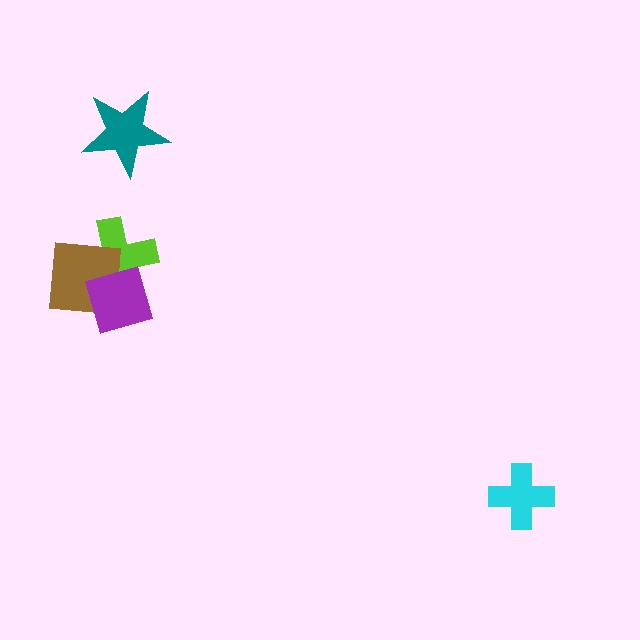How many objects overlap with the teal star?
0 objects overlap with the teal star.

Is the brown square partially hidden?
Yes, it is partially covered by another shape.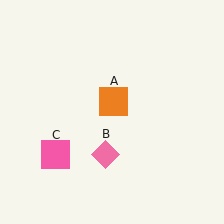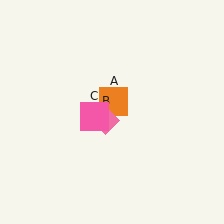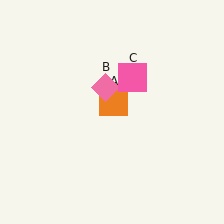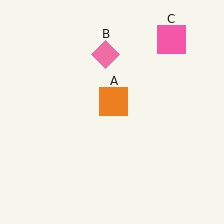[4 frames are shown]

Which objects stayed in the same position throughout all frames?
Orange square (object A) remained stationary.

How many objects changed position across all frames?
2 objects changed position: pink diamond (object B), pink square (object C).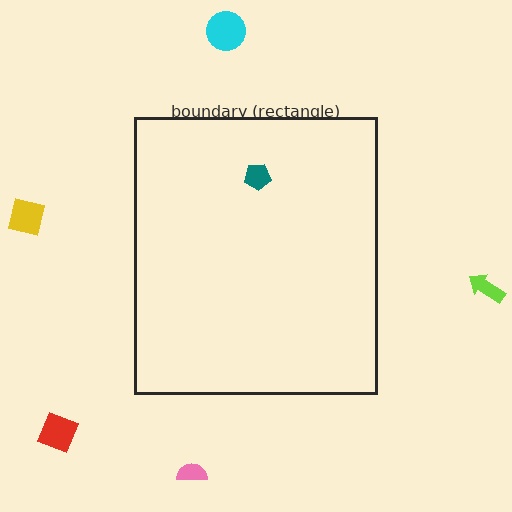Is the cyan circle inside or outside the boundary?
Outside.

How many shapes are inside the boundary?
1 inside, 5 outside.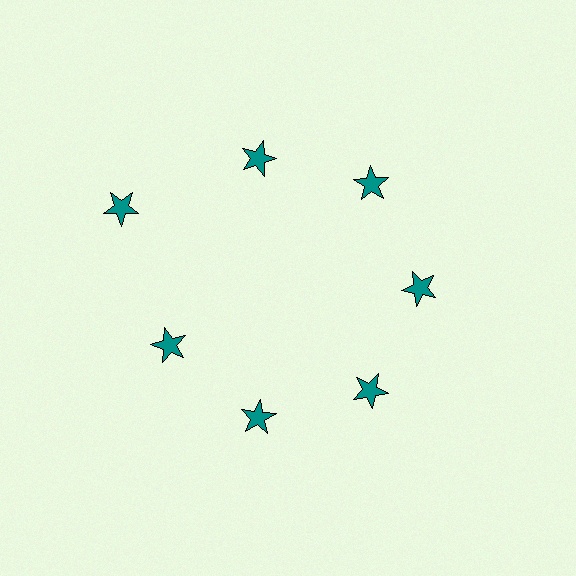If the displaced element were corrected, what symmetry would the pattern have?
It would have 7-fold rotational symmetry — the pattern would map onto itself every 51 degrees.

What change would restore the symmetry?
The symmetry would be restored by moving it inward, back onto the ring so that all 7 stars sit at equal angles and equal distance from the center.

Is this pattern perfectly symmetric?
No. The 7 teal stars are arranged in a ring, but one element near the 10 o'clock position is pushed outward from the center, breaking the 7-fold rotational symmetry.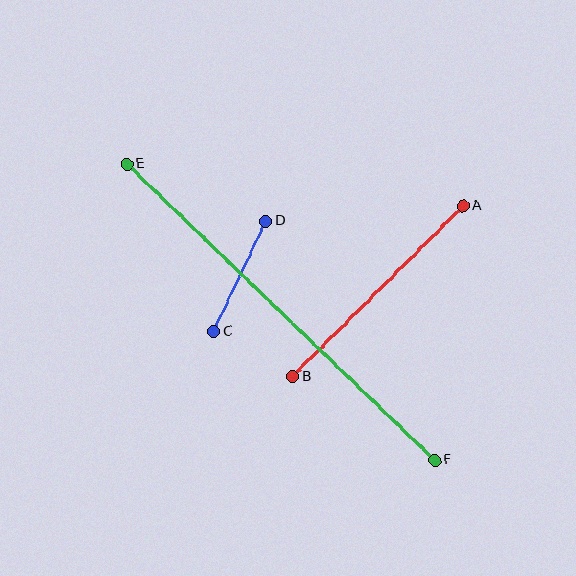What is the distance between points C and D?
The distance is approximately 122 pixels.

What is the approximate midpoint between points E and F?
The midpoint is at approximately (281, 312) pixels.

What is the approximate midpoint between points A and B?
The midpoint is at approximately (378, 291) pixels.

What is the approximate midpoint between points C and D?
The midpoint is at approximately (240, 276) pixels.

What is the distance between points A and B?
The distance is approximately 241 pixels.